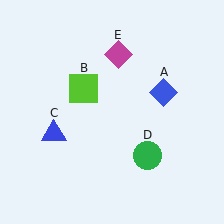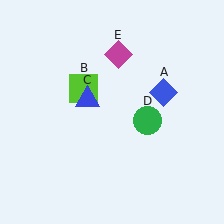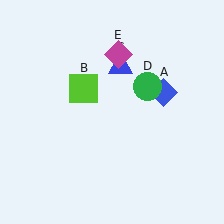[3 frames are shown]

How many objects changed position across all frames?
2 objects changed position: blue triangle (object C), green circle (object D).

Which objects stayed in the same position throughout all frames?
Blue diamond (object A) and lime square (object B) and magenta diamond (object E) remained stationary.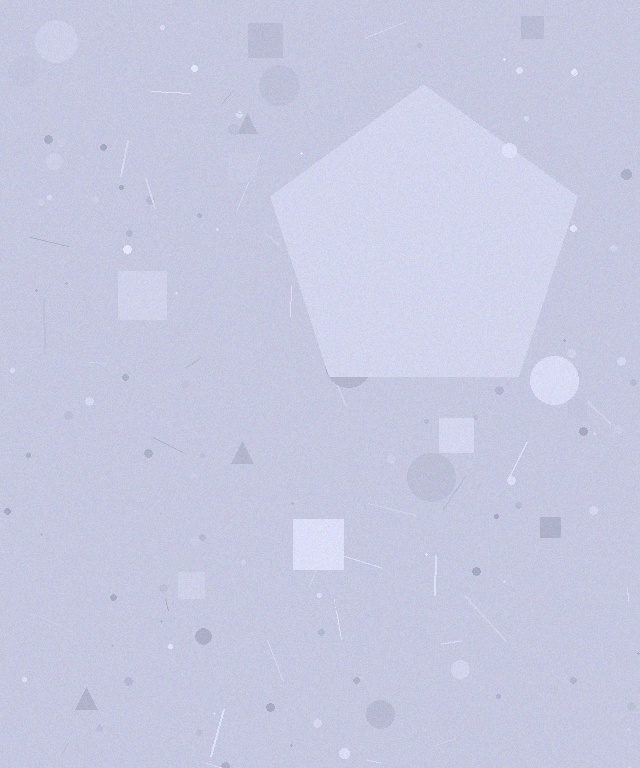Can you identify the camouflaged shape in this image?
The camouflaged shape is a pentagon.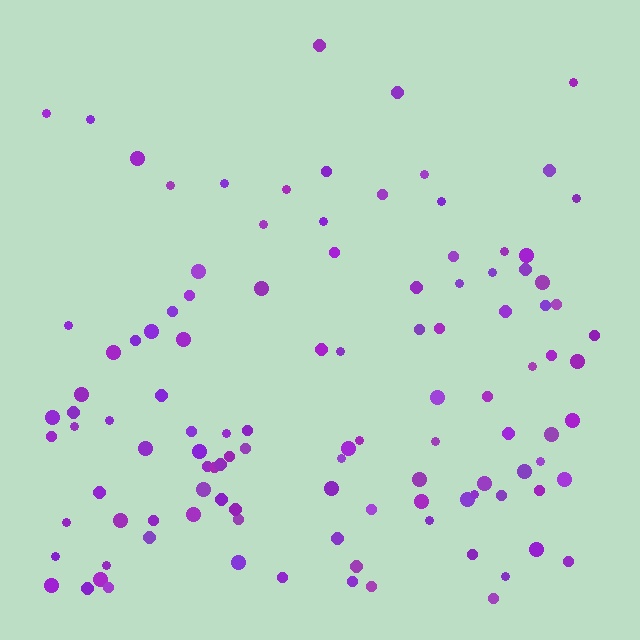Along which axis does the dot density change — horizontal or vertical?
Vertical.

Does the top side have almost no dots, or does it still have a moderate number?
Still a moderate number, just noticeably fewer than the bottom.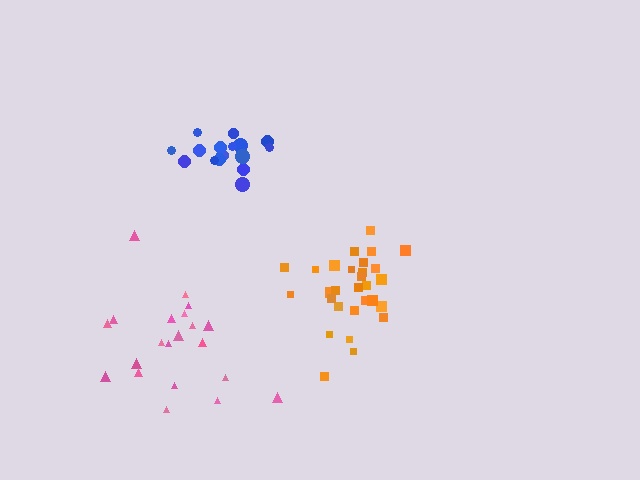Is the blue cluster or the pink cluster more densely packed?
Blue.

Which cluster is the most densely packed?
Blue.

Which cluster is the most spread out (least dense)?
Pink.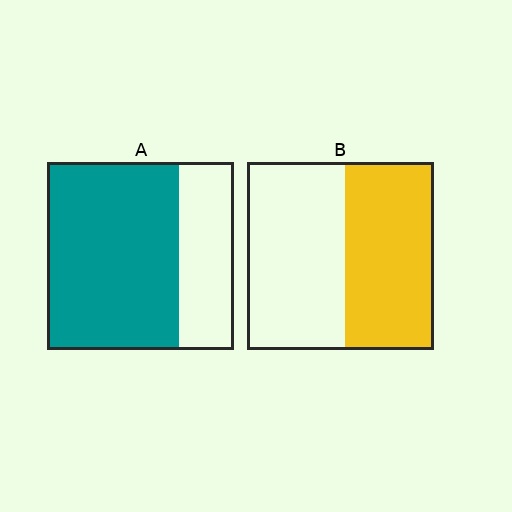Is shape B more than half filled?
Roughly half.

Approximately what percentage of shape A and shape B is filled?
A is approximately 70% and B is approximately 50%.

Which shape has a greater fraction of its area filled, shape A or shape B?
Shape A.